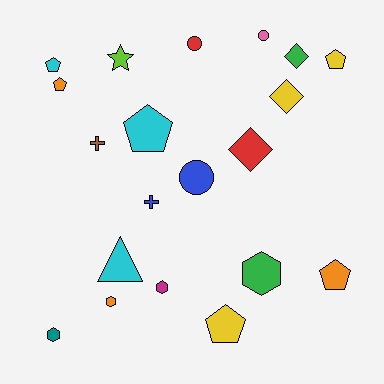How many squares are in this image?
There are no squares.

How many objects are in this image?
There are 20 objects.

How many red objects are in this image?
There are 2 red objects.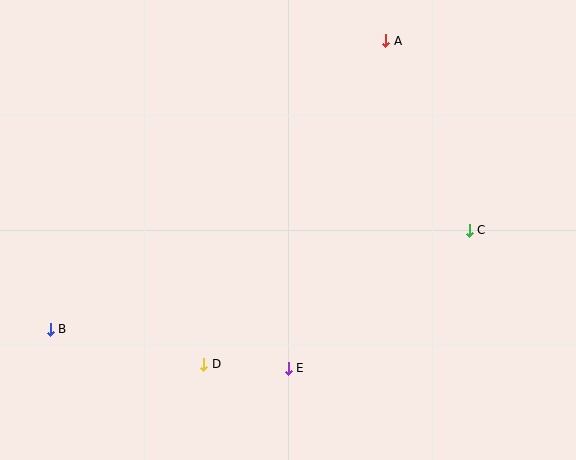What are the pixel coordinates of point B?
Point B is at (50, 329).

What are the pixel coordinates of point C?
Point C is at (469, 230).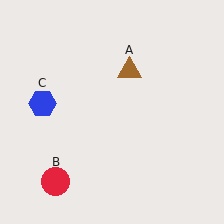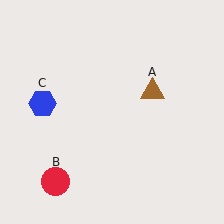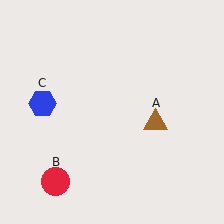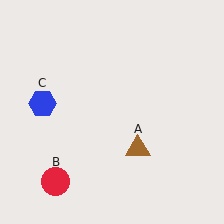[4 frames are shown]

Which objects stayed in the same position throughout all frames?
Red circle (object B) and blue hexagon (object C) remained stationary.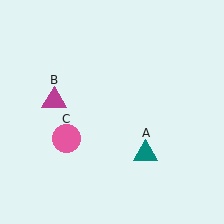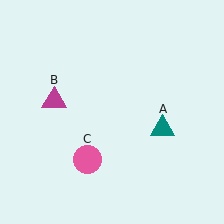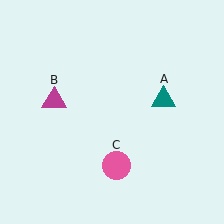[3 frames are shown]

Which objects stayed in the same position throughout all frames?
Magenta triangle (object B) remained stationary.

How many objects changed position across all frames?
2 objects changed position: teal triangle (object A), pink circle (object C).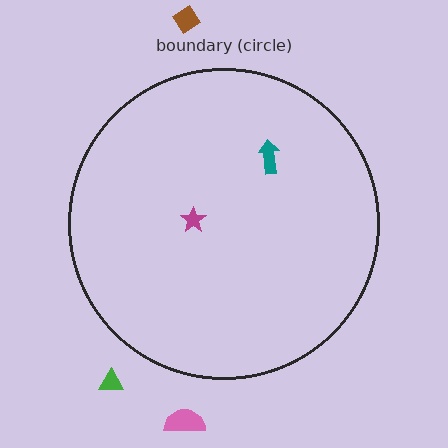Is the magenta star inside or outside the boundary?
Inside.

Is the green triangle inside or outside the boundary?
Outside.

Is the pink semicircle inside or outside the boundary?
Outside.